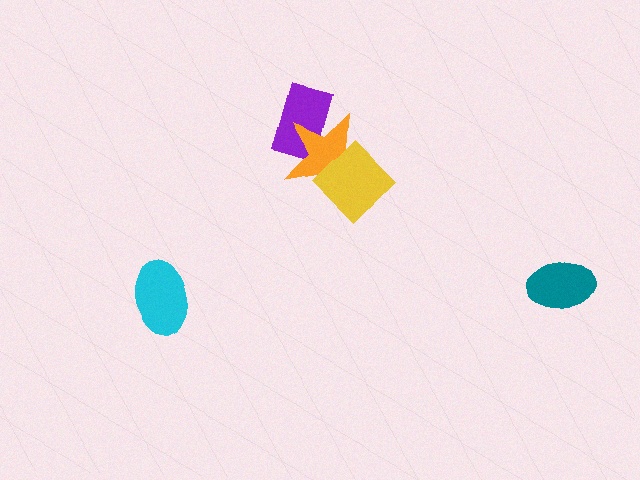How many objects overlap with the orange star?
2 objects overlap with the orange star.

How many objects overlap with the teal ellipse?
0 objects overlap with the teal ellipse.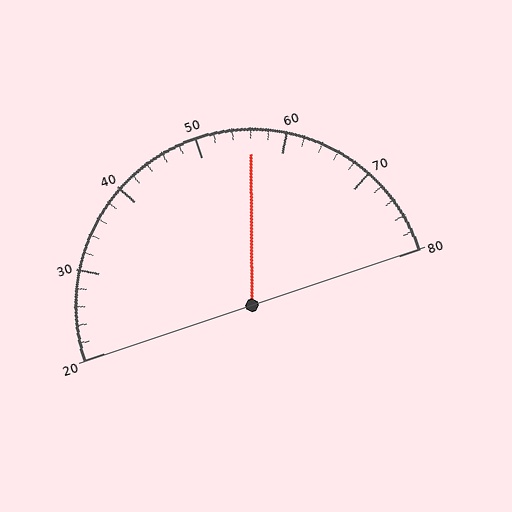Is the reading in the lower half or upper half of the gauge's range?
The reading is in the upper half of the range (20 to 80).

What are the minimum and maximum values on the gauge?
The gauge ranges from 20 to 80.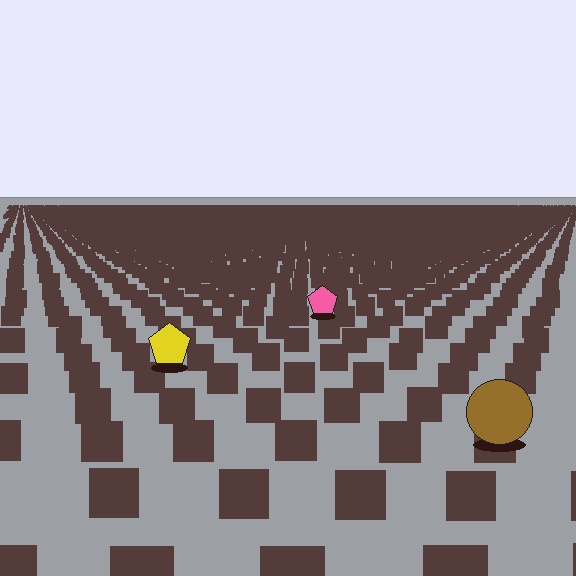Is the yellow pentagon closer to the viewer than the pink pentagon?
Yes. The yellow pentagon is closer — you can tell from the texture gradient: the ground texture is coarser near it.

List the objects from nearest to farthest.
From nearest to farthest: the brown circle, the yellow pentagon, the pink pentagon.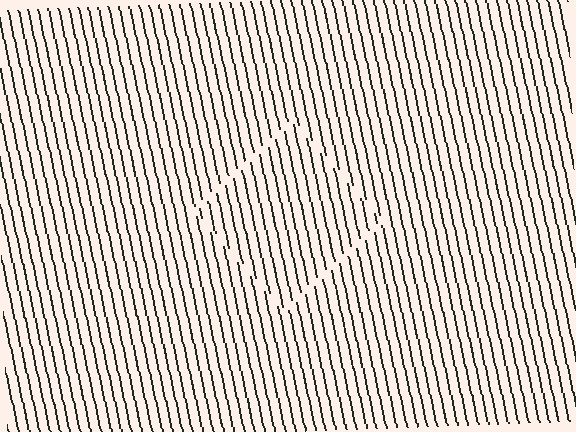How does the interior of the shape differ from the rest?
The interior of the shape contains the same grating, shifted by half a period — the contour is defined by the phase discontinuity where line-ends from the inner and outer gratings abut.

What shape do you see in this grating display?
An illusory square. The interior of the shape contains the same grating, shifted by half a period — the contour is defined by the phase discontinuity where line-ends from the inner and outer gratings abut.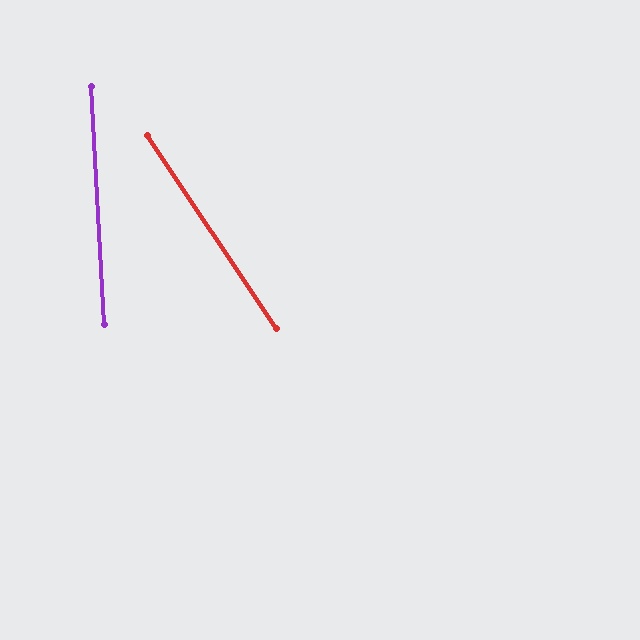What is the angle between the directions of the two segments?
Approximately 31 degrees.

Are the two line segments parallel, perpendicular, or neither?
Neither parallel nor perpendicular — they differ by about 31°.